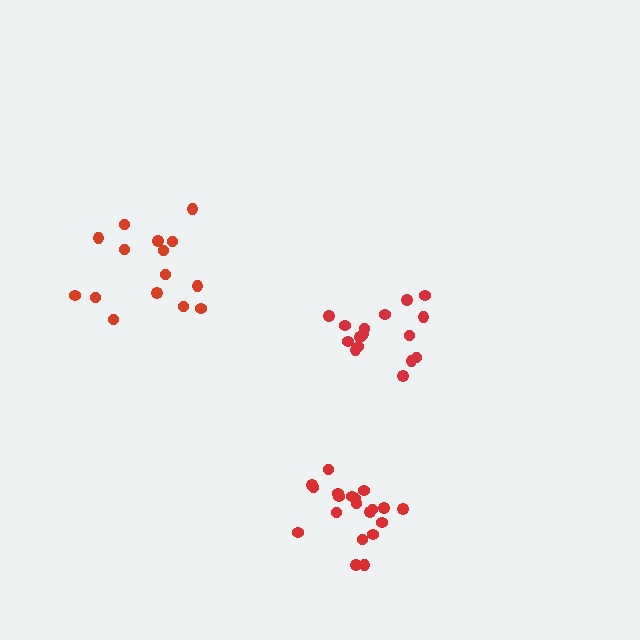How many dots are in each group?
Group 1: 16 dots, Group 2: 15 dots, Group 3: 20 dots (51 total).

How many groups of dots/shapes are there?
There are 3 groups.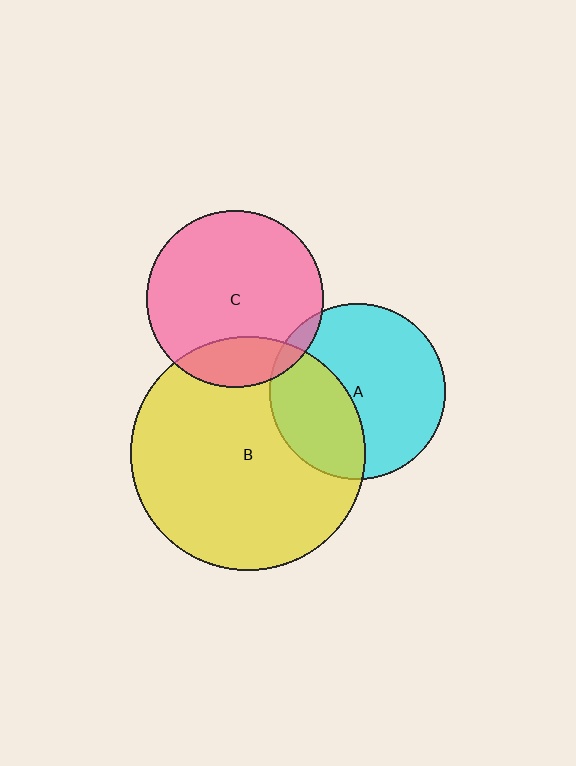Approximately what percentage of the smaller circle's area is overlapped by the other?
Approximately 35%.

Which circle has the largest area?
Circle B (yellow).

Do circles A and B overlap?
Yes.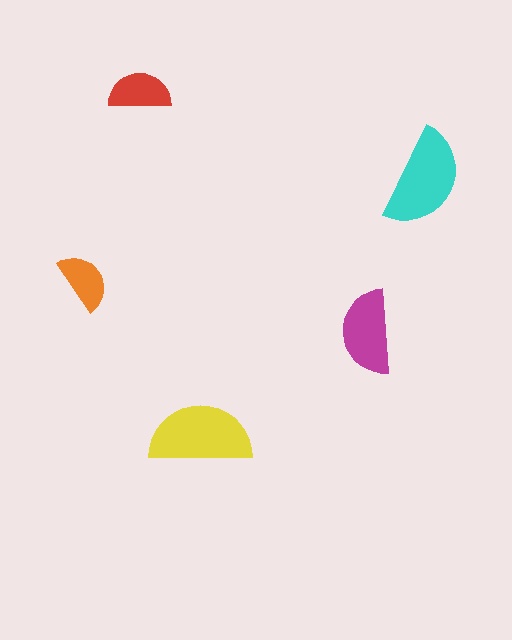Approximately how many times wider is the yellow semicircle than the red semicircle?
About 1.5 times wider.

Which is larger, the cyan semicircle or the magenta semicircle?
The cyan one.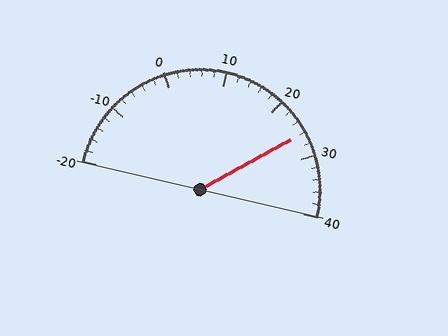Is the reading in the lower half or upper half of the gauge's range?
The reading is in the upper half of the range (-20 to 40).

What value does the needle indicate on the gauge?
The needle indicates approximately 26.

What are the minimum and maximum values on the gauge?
The gauge ranges from -20 to 40.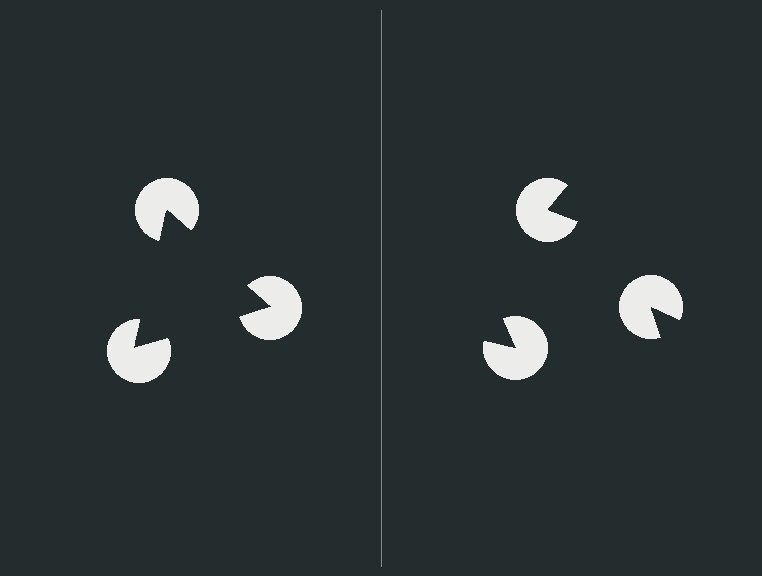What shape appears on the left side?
An illusory triangle.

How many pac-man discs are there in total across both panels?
6 — 3 on each side.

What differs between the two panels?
The pac-man discs are positioned identically on both sides; only the wedge orientations differ. On the left they align to a triangle; on the right they are misaligned.